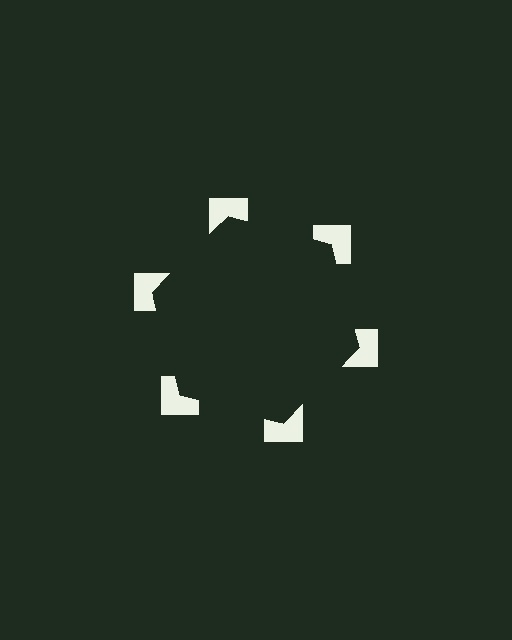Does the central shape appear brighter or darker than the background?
It typically appears slightly darker than the background, even though no actual brightness change is drawn.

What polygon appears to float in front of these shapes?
An illusory hexagon — its edges are inferred from the aligned wedge cuts in the notched squares, not physically drawn.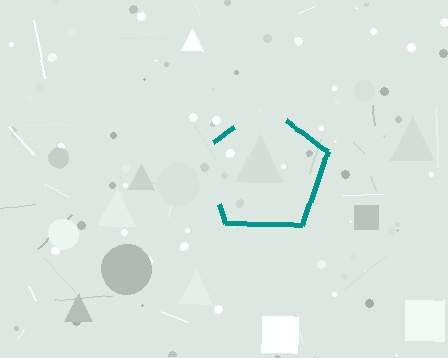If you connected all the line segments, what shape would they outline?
They would outline a pentagon.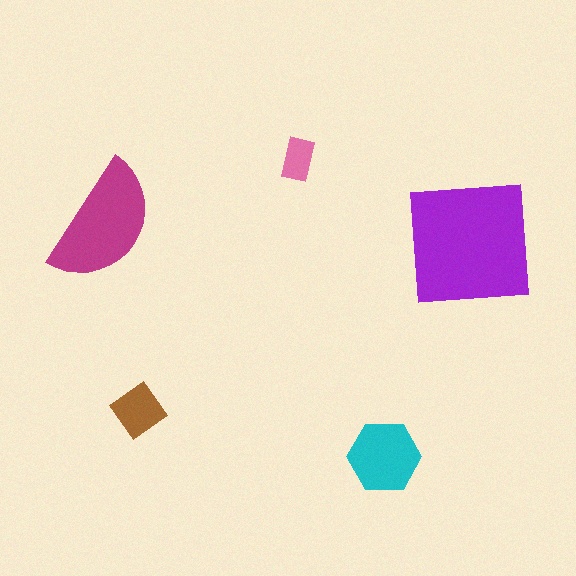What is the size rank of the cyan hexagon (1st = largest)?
3rd.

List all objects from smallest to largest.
The pink rectangle, the brown diamond, the cyan hexagon, the magenta semicircle, the purple square.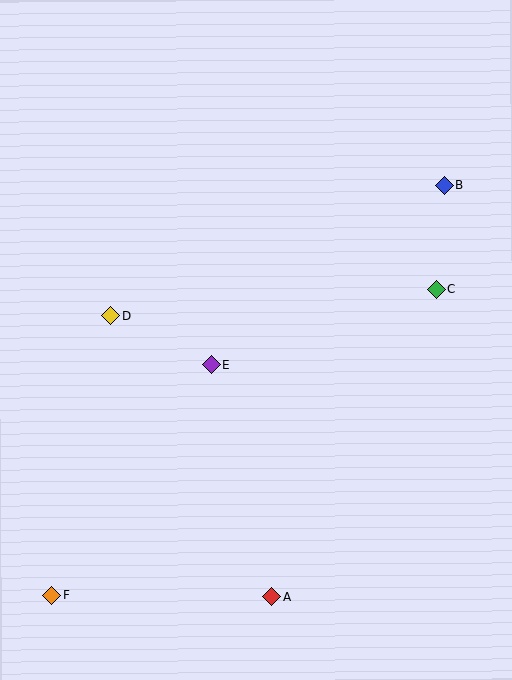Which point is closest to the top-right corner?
Point B is closest to the top-right corner.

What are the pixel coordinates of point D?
Point D is at (111, 316).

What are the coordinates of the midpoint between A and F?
The midpoint between A and F is at (161, 596).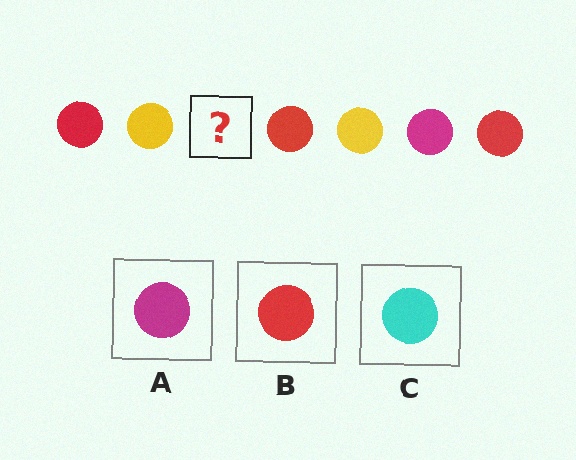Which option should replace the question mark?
Option A.